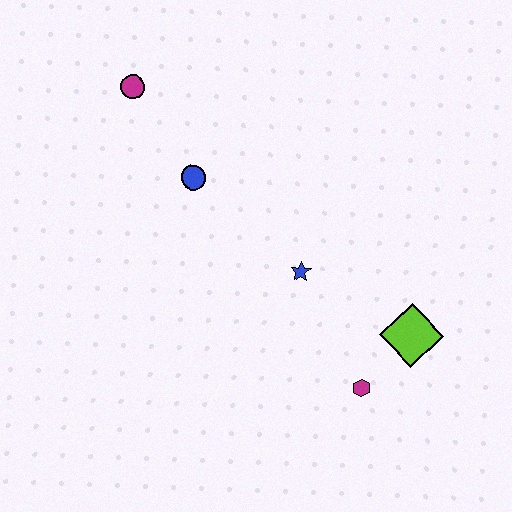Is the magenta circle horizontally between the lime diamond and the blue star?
No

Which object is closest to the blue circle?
The magenta circle is closest to the blue circle.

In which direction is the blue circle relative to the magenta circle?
The blue circle is below the magenta circle.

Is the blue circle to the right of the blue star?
No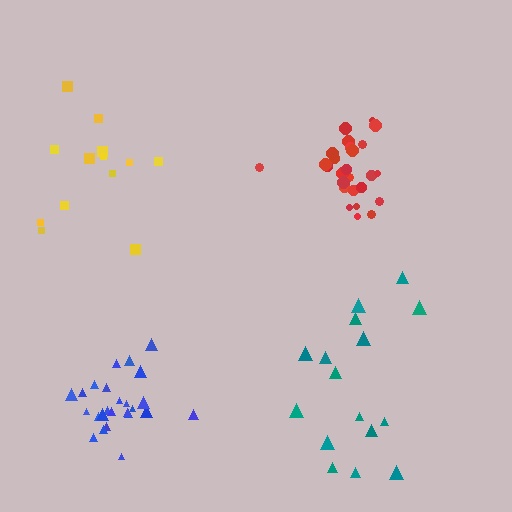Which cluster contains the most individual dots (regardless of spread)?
Red (26).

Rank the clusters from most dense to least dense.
red, blue, yellow, teal.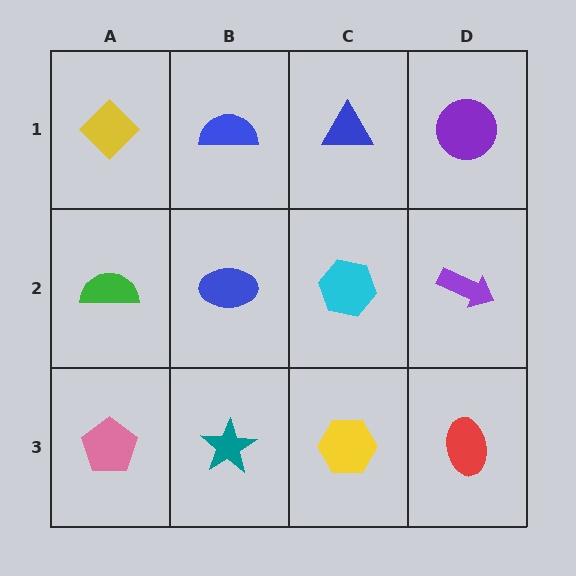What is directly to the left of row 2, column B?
A green semicircle.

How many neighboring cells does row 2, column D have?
3.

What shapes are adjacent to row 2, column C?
A blue triangle (row 1, column C), a yellow hexagon (row 3, column C), a blue ellipse (row 2, column B), a purple arrow (row 2, column D).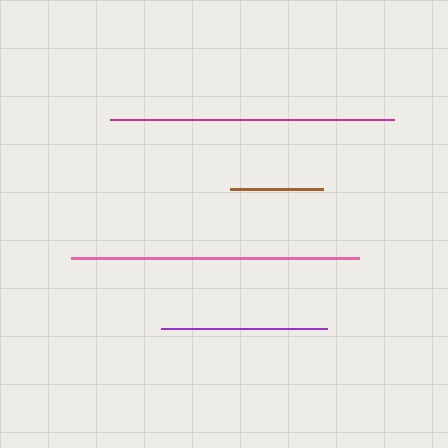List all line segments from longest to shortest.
From longest to shortest: pink, magenta, purple, brown.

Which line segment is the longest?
The pink line is the longest at approximately 288 pixels.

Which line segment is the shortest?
The brown line is the shortest at approximately 94 pixels.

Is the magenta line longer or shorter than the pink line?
The pink line is longer than the magenta line.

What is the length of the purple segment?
The purple segment is approximately 166 pixels long.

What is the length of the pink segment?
The pink segment is approximately 288 pixels long.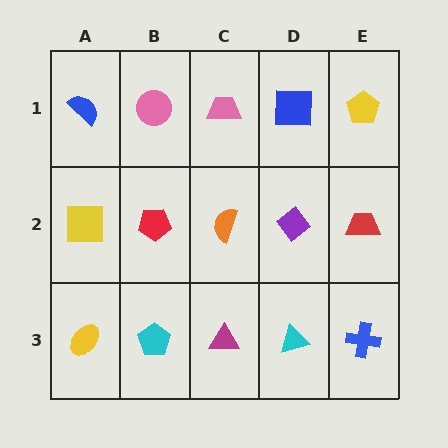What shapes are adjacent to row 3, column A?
A yellow square (row 2, column A), a cyan pentagon (row 3, column B).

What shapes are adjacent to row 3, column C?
An orange semicircle (row 2, column C), a cyan pentagon (row 3, column B), a cyan triangle (row 3, column D).